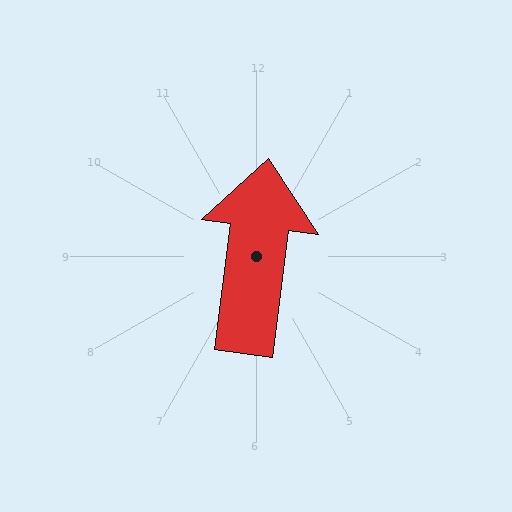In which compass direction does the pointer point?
North.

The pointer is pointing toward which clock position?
Roughly 12 o'clock.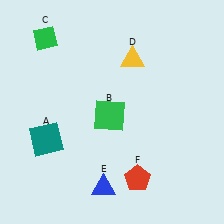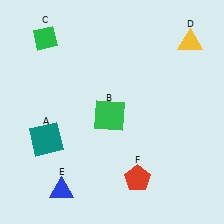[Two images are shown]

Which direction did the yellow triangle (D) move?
The yellow triangle (D) moved right.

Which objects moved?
The objects that moved are: the yellow triangle (D), the blue triangle (E).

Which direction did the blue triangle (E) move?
The blue triangle (E) moved left.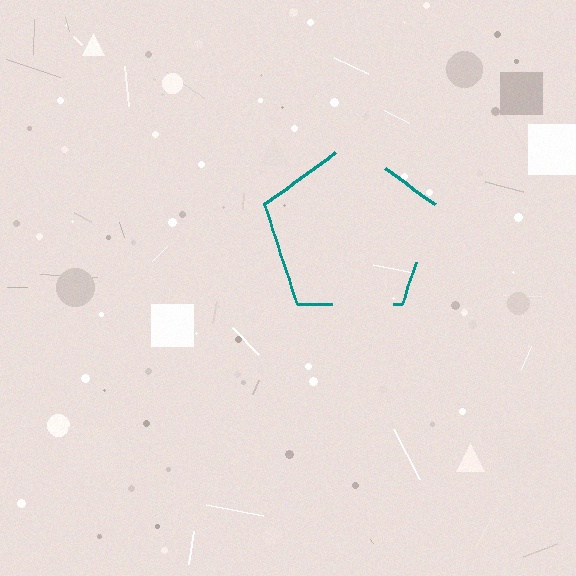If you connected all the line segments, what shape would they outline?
They would outline a pentagon.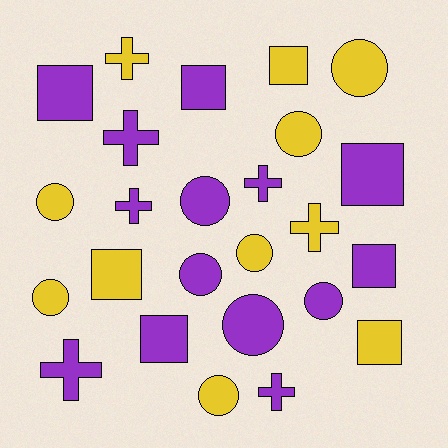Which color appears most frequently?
Purple, with 14 objects.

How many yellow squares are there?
There are 3 yellow squares.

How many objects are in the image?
There are 25 objects.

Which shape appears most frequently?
Circle, with 10 objects.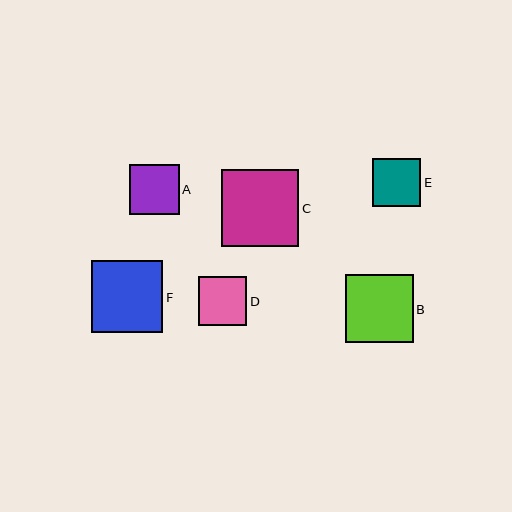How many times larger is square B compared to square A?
Square B is approximately 1.4 times the size of square A.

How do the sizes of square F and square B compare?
Square F and square B are approximately the same size.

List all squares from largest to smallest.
From largest to smallest: C, F, B, A, D, E.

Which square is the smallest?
Square E is the smallest with a size of approximately 48 pixels.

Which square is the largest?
Square C is the largest with a size of approximately 77 pixels.